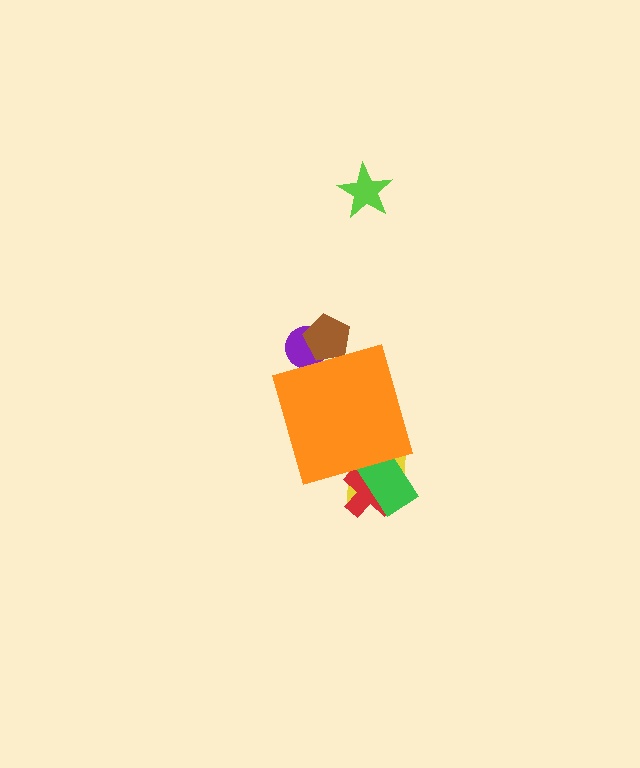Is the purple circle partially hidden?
Yes, the purple circle is partially hidden behind the orange diamond.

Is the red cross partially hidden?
Yes, the red cross is partially hidden behind the orange diamond.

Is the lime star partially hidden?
No, the lime star is fully visible.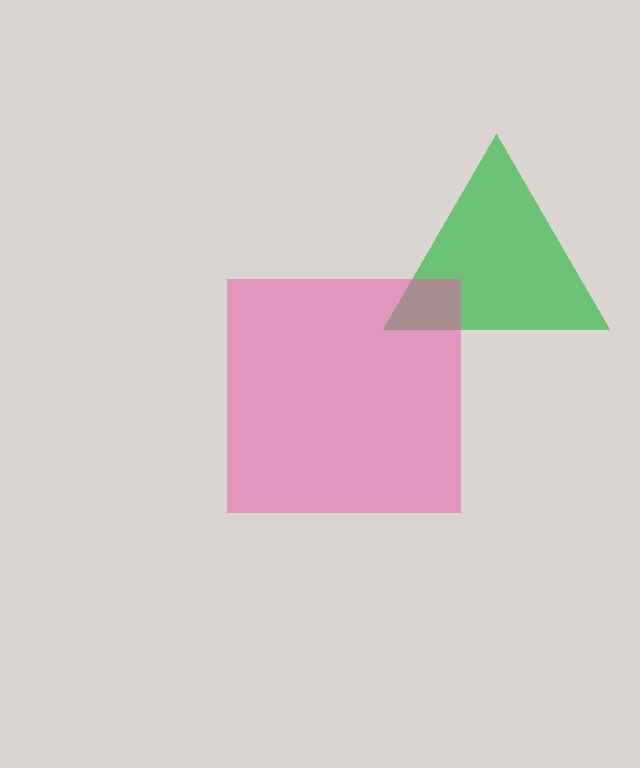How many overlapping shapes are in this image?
There are 2 overlapping shapes in the image.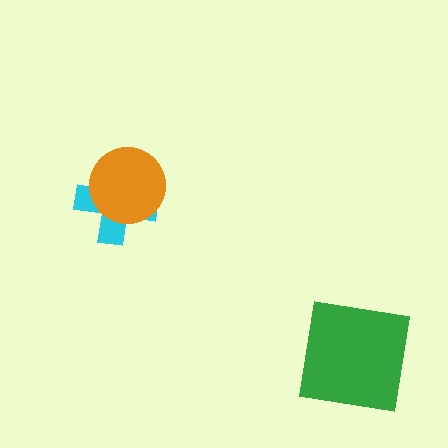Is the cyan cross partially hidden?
Yes, it is partially covered by another shape.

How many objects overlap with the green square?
0 objects overlap with the green square.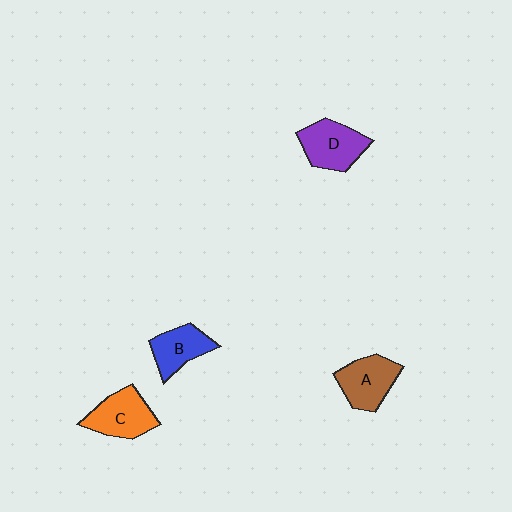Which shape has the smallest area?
Shape B (blue).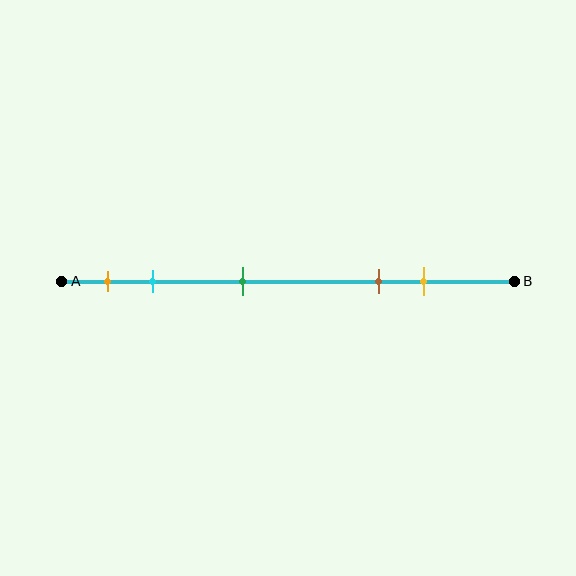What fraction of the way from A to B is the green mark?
The green mark is approximately 40% (0.4) of the way from A to B.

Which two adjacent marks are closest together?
The orange and cyan marks are the closest adjacent pair.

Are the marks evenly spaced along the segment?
No, the marks are not evenly spaced.